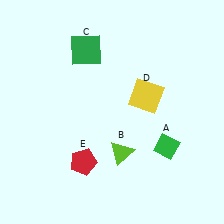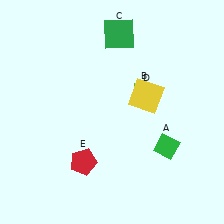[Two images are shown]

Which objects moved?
The objects that moved are: the lime triangle (B), the green square (C).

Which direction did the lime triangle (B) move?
The lime triangle (B) moved up.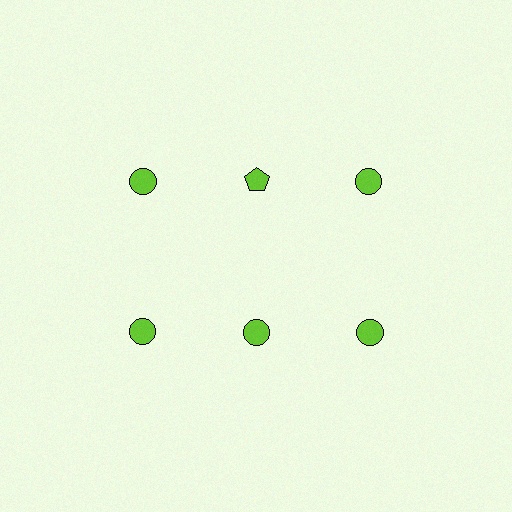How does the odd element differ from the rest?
It has a different shape: pentagon instead of circle.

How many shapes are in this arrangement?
There are 6 shapes arranged in a grid pattern.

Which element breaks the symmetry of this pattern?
The lime pentagon in the top row, second from left column breaks the symmetry. All other shapes are lime circles.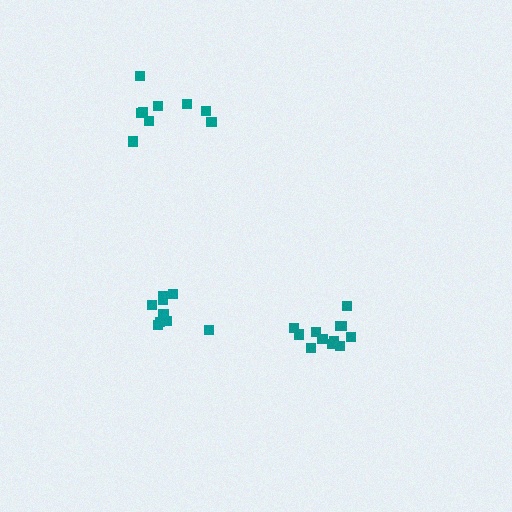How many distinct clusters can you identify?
There are 3 distinct clusters.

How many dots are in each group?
Group 1: 9 dots, Group 2: 12 dots, Group 3: 9 dots (30 total).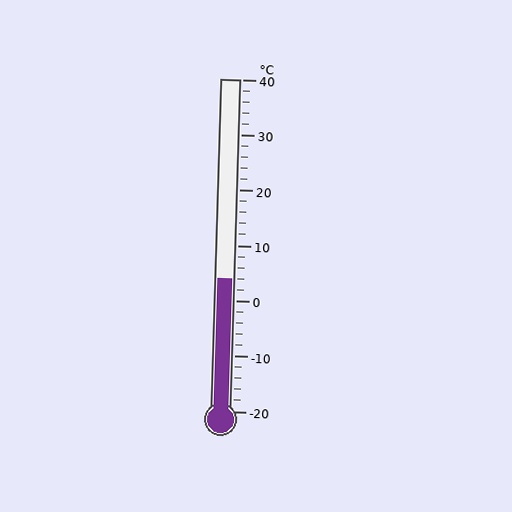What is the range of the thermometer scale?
The thermometer scale ranges from -20°C to 40°C.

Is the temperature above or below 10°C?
The temperature is below 10°C.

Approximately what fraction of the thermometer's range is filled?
The thermometer is filled to approximately 40% of its range.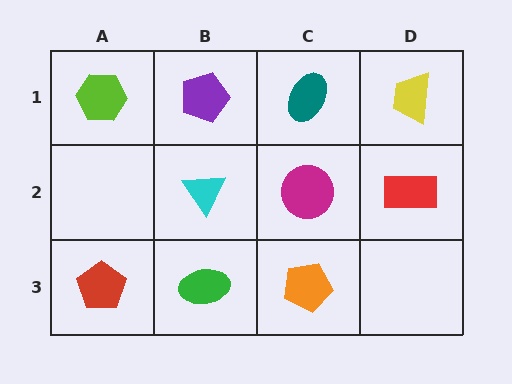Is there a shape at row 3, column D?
No, that cell is empty.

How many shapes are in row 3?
3 shapes.